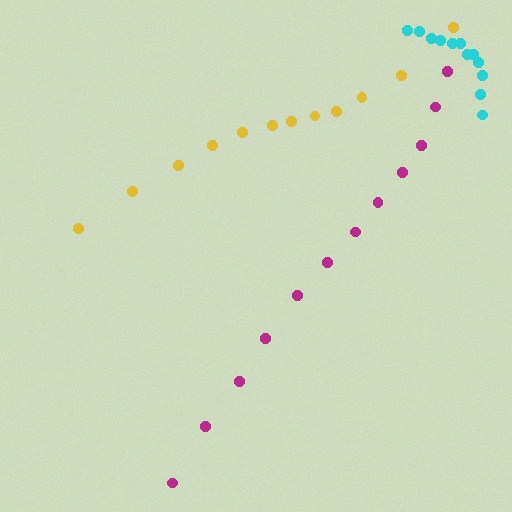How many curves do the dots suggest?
There are 3 distinct paths.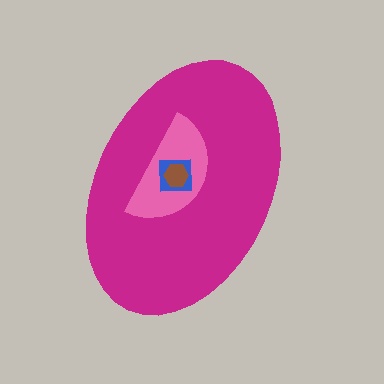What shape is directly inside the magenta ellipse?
The pink semicircle.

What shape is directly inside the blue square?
The brown hexagon.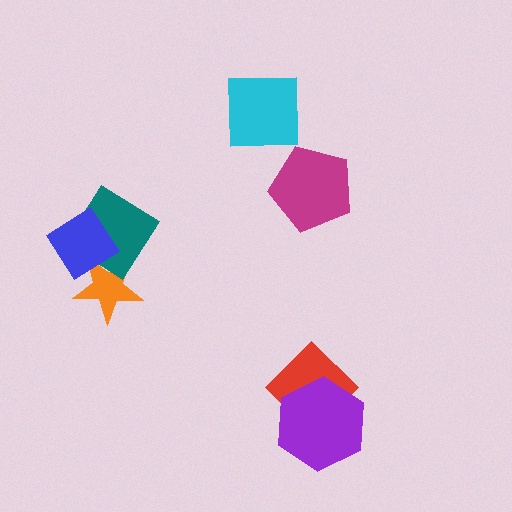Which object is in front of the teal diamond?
The blue diamond is in front of the teal diamond.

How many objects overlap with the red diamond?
1 object overlaps with the red diamond.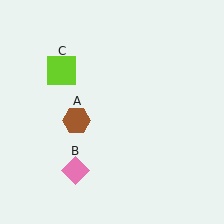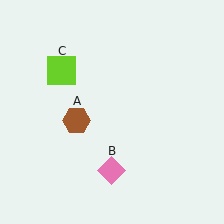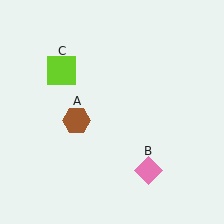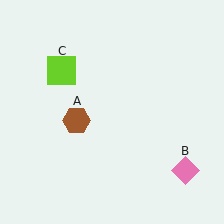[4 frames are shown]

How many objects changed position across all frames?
1 object changed position: pink diamond (object B).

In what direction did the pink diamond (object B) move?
The pink diamond (object B) moved right.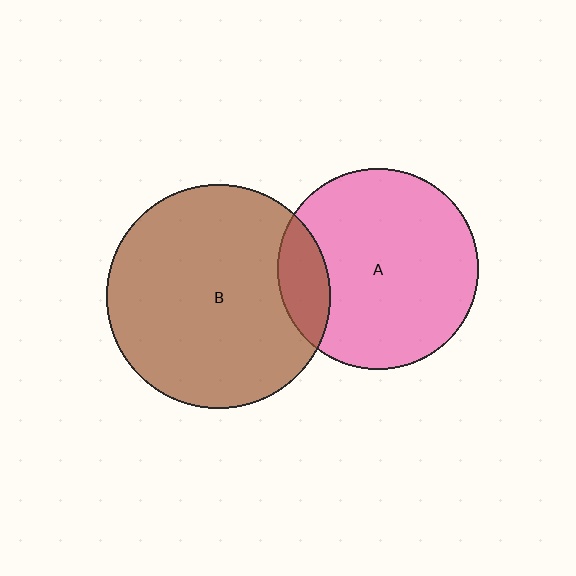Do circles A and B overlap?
Yes.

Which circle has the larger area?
Circle B (brown).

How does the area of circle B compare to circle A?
Approximately 1.2 times.